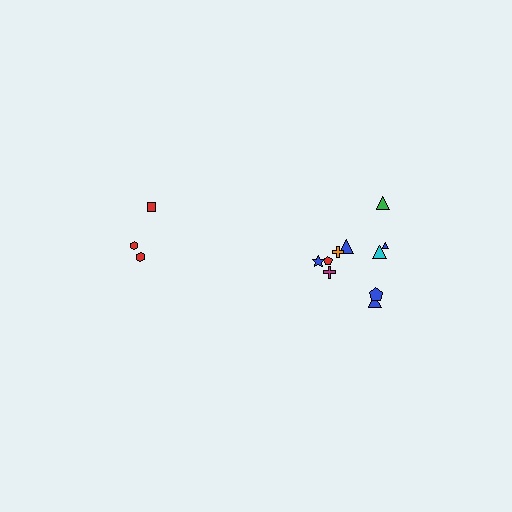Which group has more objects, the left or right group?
The right group.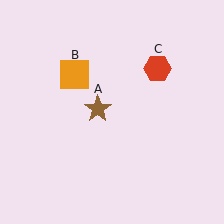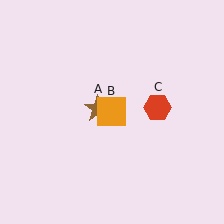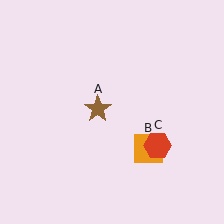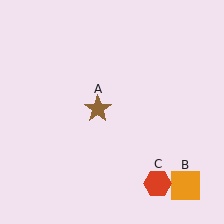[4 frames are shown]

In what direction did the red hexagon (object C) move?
The red hexagon (object C) moved down.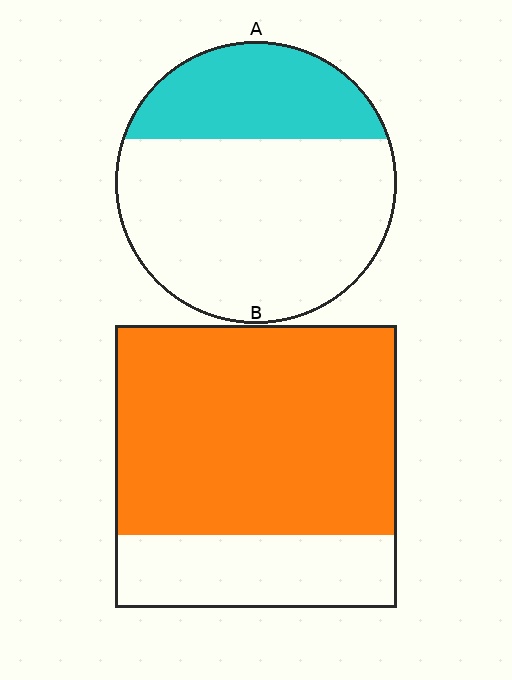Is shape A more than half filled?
No.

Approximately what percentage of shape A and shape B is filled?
A is approximately 30% and B is approximately 75%.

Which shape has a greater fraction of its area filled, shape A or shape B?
Shape B.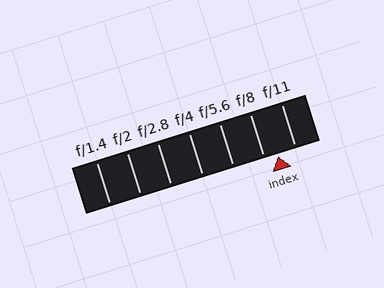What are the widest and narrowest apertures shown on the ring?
The widest aperture shown is f/1.4 and the narrowest is f/11.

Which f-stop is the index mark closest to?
The index mark is closest to f/8.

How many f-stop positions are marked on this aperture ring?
There are 7 f-stop positions marked.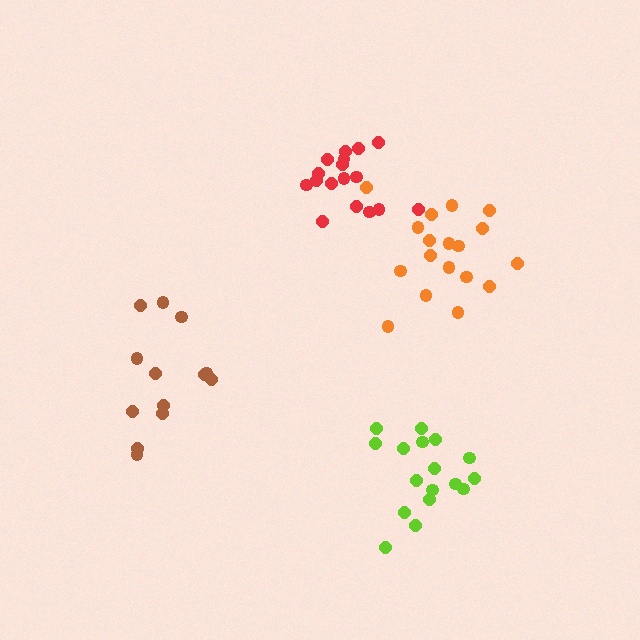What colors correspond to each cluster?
The clusters are colored: lime, orange, brown, red.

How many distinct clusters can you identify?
There are 4 distinct clusters.